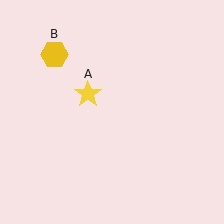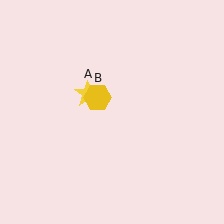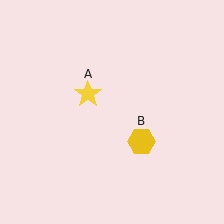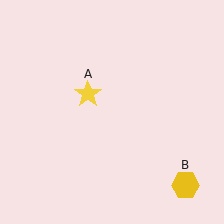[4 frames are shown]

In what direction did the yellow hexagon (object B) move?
The yellow hexagon (object B) moved down and to the right.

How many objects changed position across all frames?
1 object changed position: yellow hexagon (object B).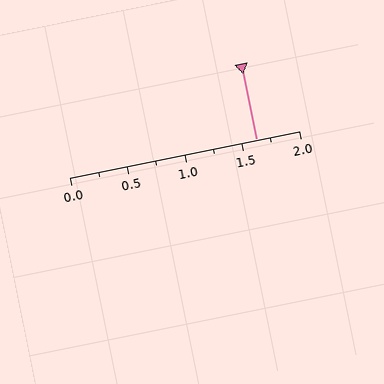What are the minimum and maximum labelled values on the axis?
The axis runs from 0.0 to 2.0.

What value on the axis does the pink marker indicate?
The marker indicates approximately 1.62.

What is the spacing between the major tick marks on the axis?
The major ticks are spaced 0.5 apart.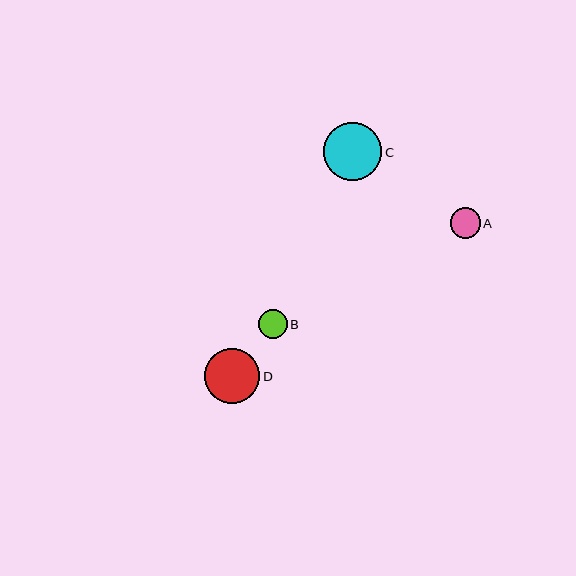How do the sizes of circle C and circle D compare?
Circle C and circle D are approximately the same size.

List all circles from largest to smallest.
From largest to smallest: C, D, A, B.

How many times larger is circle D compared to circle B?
Circle D is approximately 1.9 times the size of circle B.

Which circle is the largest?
Circle C is the largest with a size of approximately 58 pixels.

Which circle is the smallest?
Circle B is the smallest with a size of approximately 29 pixels.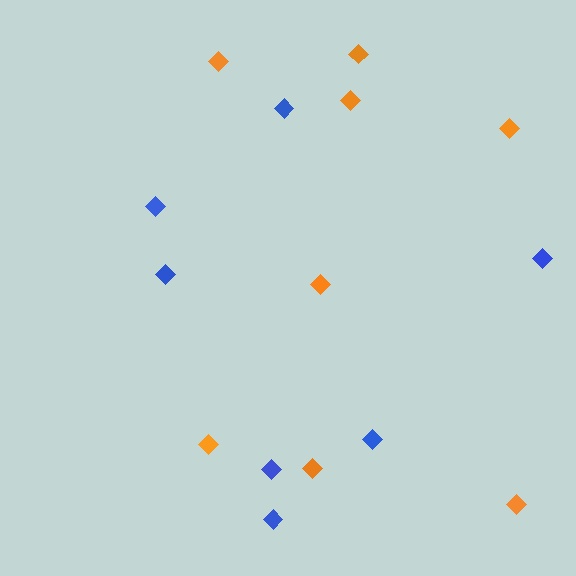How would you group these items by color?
There are 2 groups: one group of blue diamonds (7) and one group of orange diamonds (8).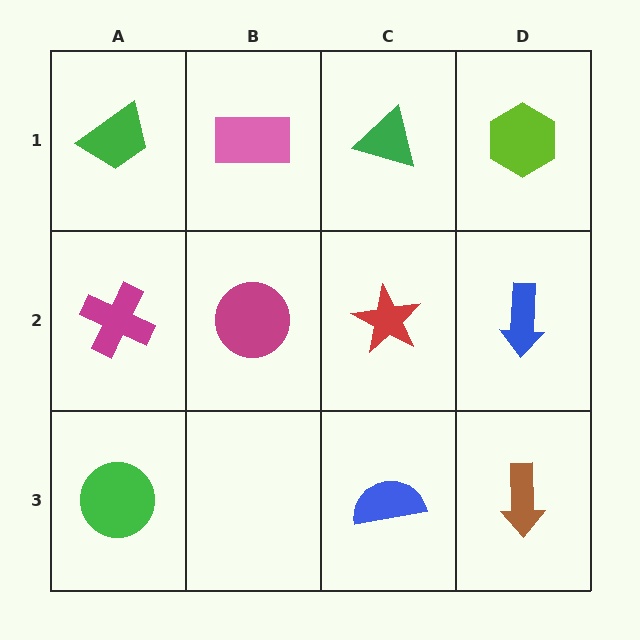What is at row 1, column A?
A green trapezoid.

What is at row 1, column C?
A green triangle.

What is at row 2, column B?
A magenta circle.